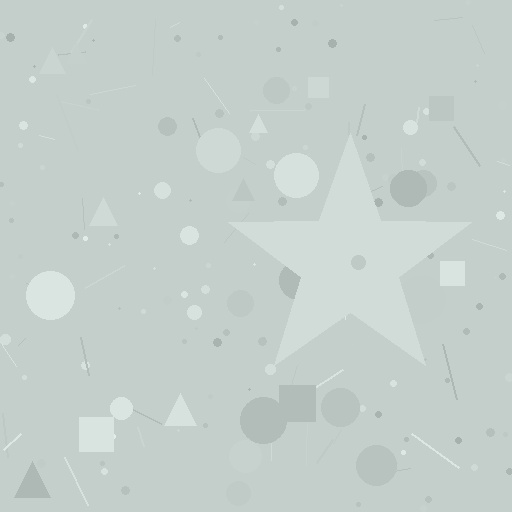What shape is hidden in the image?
A star is hidden in the image.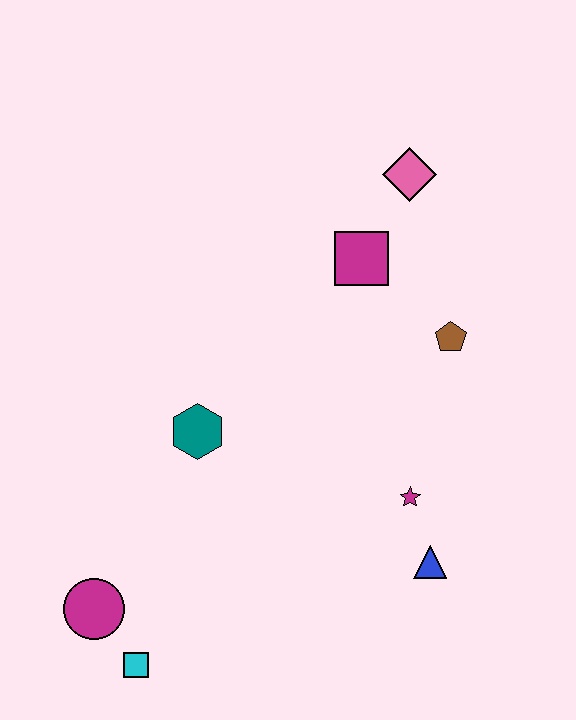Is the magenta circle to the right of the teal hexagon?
No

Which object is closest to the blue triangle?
The magenta star is closest to the blue triangle.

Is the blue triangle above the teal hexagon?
No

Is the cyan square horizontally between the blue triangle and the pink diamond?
No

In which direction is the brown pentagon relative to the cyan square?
The brown pentagon is above the cyan square.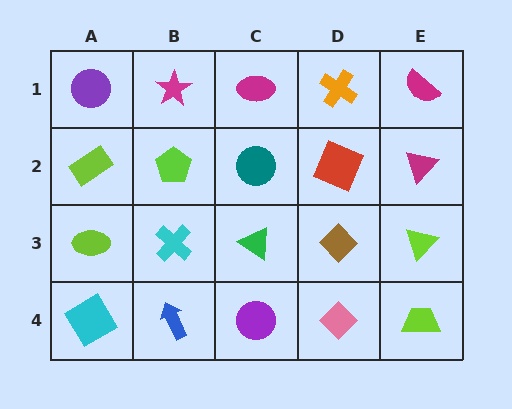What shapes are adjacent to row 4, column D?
A brown diamond (row 3, column D), a purple circle (row 4, column C), a lime trapezoid (row 4, column E).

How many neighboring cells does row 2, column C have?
4.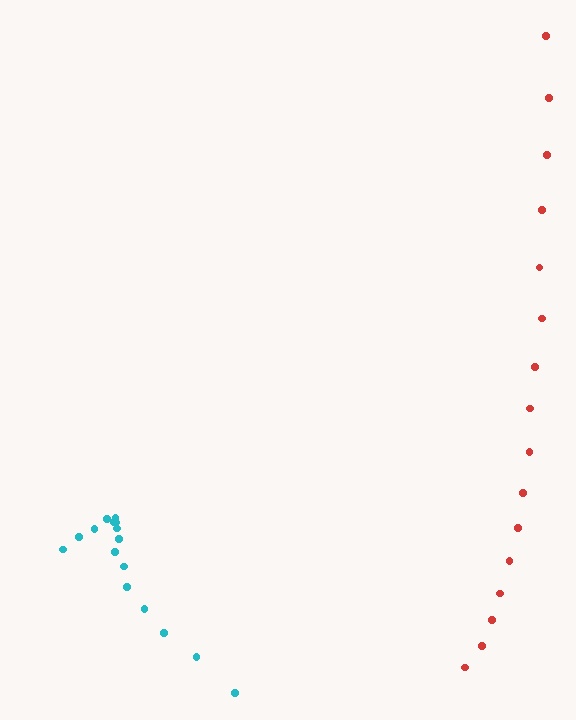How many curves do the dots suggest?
There are 2 distinct paths.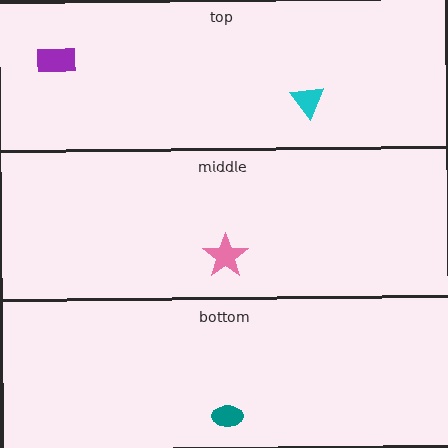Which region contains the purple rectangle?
The top region.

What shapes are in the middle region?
The pink star.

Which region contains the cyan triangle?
The top region.